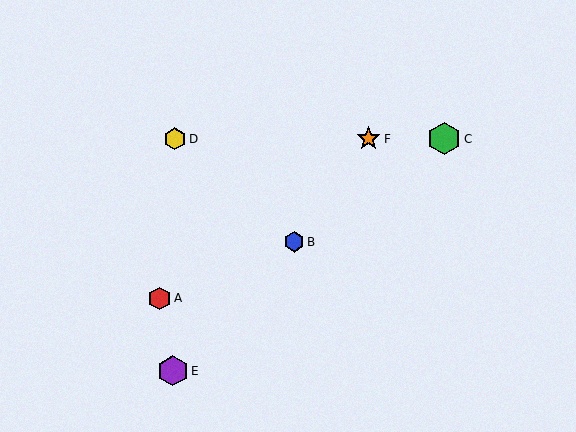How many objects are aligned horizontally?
3 objects (C, D, F) are aligned horizontally.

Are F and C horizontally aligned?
Yes, both are at y≈139.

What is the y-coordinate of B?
Object B is at y≈242.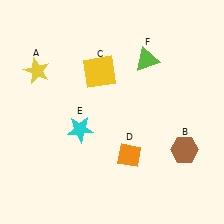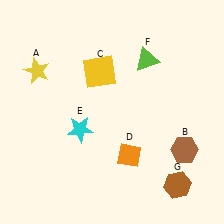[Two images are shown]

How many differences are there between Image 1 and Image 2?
There is 1 difference between the two images.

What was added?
A brown hexagon (G) was added in Image 2.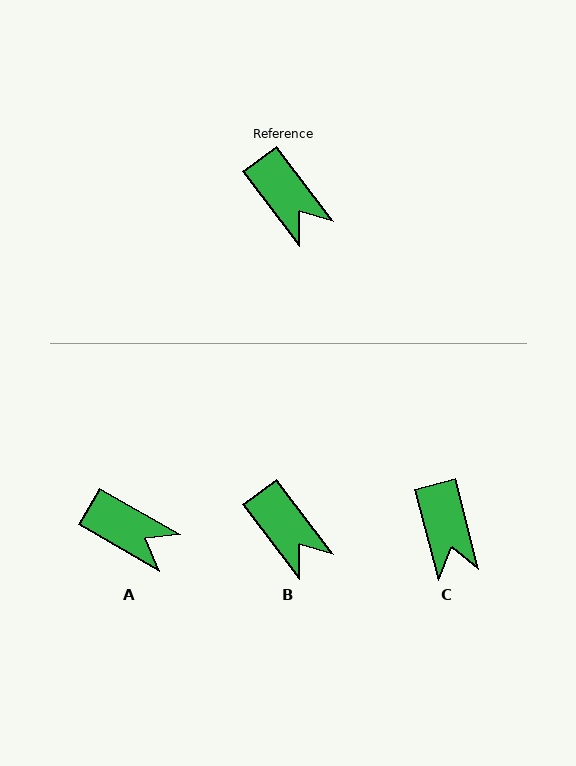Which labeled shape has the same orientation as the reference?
B.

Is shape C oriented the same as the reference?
No, it is off by about 22 degrees.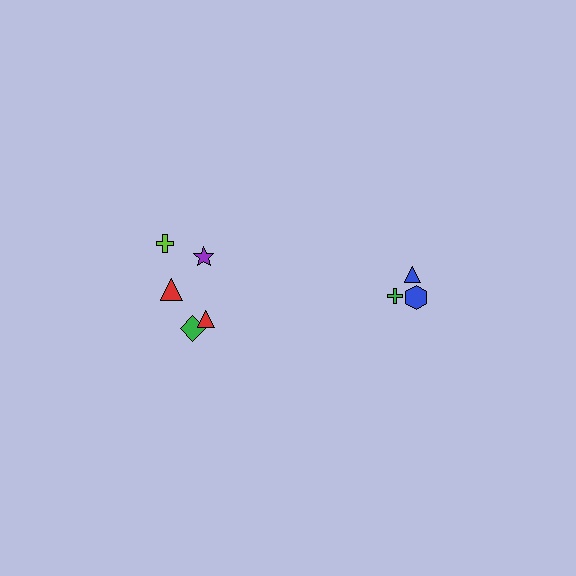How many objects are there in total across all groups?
There are 8 objects.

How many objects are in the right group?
There are 3 objects.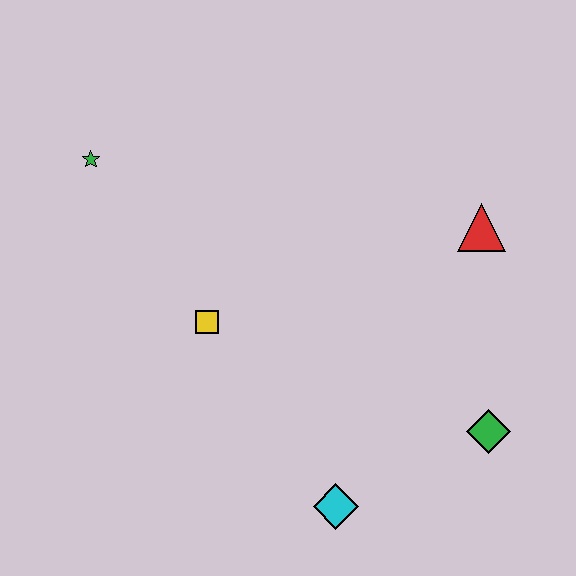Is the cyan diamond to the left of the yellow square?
No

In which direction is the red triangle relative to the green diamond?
The red triangle is above the green diamond.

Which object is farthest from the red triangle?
The green star is farthest from the red triangle.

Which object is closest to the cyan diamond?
The green diamond is closest to the cyan diamond.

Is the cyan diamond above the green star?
No